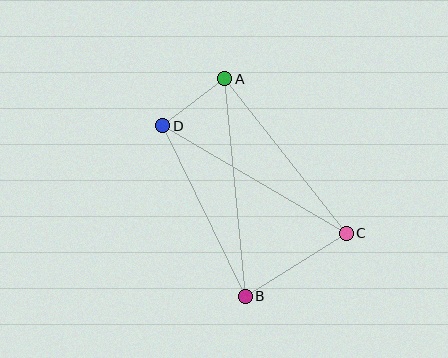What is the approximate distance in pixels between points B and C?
The distance between B and C is approximately 119 pixels.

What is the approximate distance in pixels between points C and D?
The distance between C and D is approximately 213 pixels.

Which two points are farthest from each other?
Points A and B are farthest from each other.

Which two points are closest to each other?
Points A and D are closest to each other.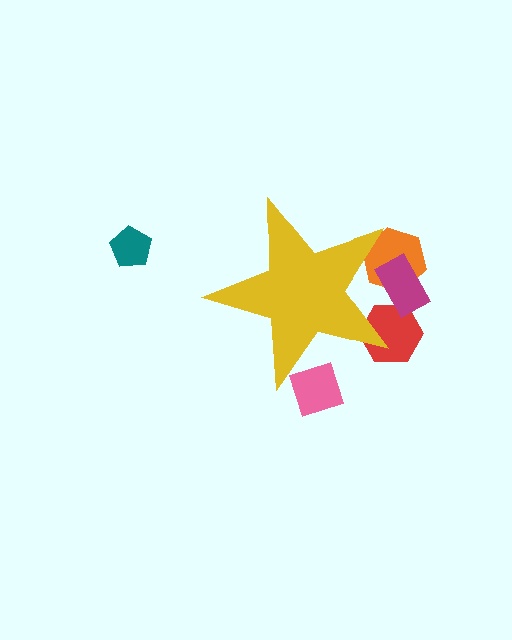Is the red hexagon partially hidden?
Yes, the red hexagon is partially hidden behind the yellow star.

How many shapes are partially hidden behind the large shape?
4 shapes are partially hidden.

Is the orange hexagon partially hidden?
Yes, the orange hexagon is partially hidden behind the yellow star.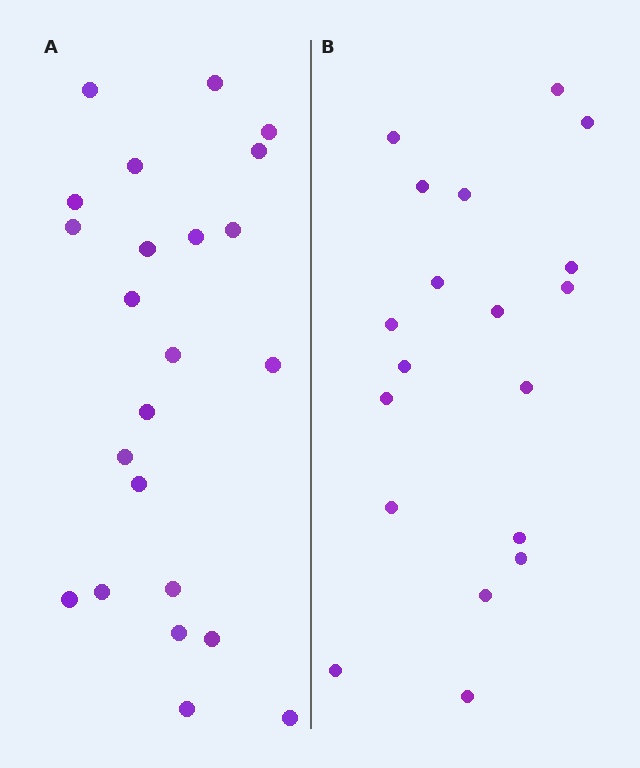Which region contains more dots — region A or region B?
Region A (the left region) has more dots.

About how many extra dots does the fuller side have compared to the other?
Region A has about 4 more dots than region B.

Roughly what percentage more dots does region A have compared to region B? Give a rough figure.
About 20% more.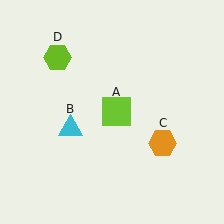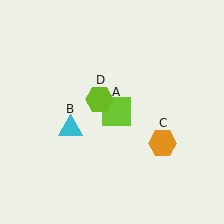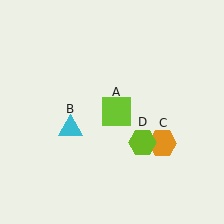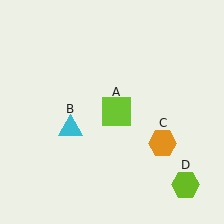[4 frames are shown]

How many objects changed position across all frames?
1 object changed position: lime hexagon (object D).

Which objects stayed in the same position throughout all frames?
Lime square (object A) and cyan triangle (object B) and orange hexagon (object C) remained stationary.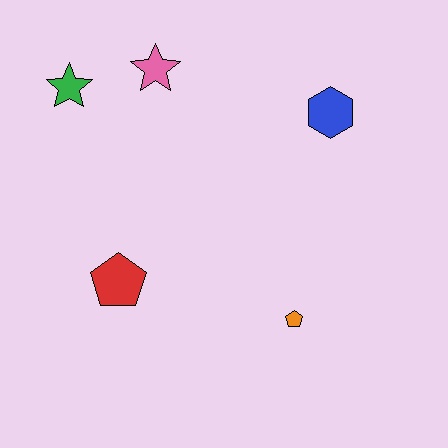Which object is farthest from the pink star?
The orange pentagon is farthest from the pink star.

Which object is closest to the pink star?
The green star is closest to the pink star.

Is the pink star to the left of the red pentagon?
No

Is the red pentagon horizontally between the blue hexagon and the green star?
Yes